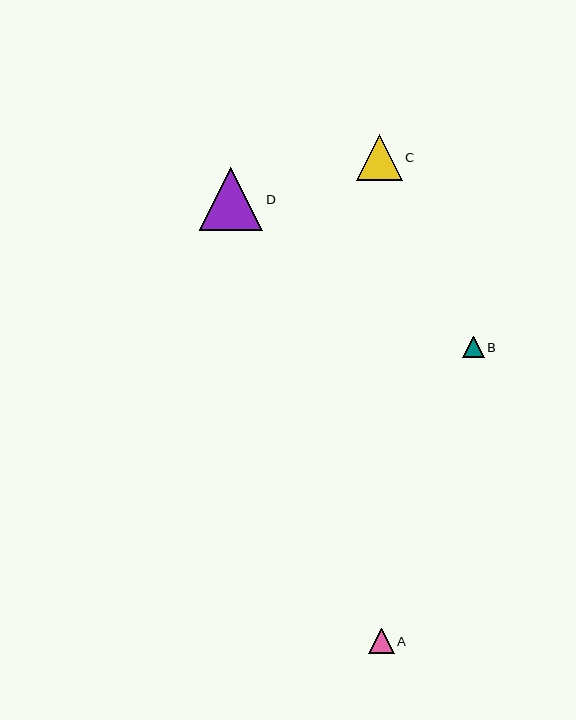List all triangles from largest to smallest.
From largest to smallest: D, C, A, B.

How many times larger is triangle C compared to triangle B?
Triangle C is approximately 2.1 times the size of triangle B.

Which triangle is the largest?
Triangle D is the largest with a size of approximately 63 pixels.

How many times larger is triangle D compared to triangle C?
Triangle D is approximately 1.4 times the size of triangle C.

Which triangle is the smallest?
Triangle B is the smallest with a size of approximately 21 pixels.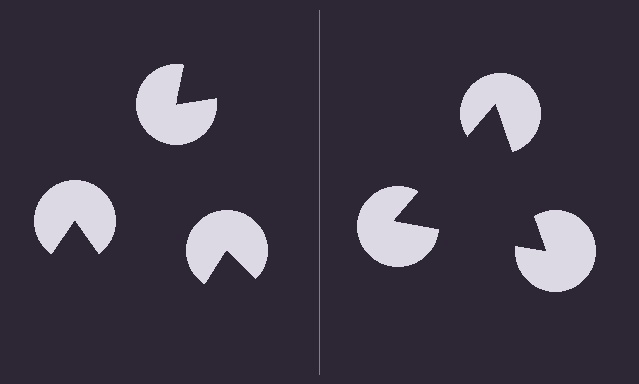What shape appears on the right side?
An illusory triangle.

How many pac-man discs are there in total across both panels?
6 — 3 on each side.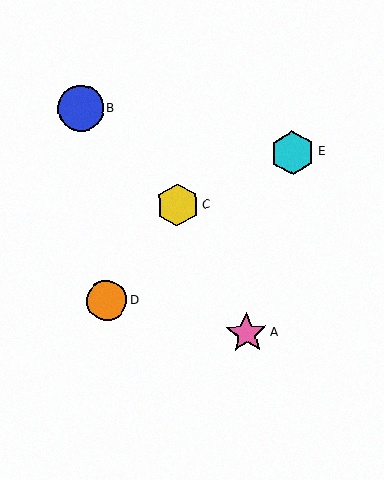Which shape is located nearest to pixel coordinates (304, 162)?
The cyan hexagon (labeled E) at (293, 153) is nearest to that location.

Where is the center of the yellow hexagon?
The center of the yellow hexagon is at (177, 205).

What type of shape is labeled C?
Shape C is a yellow hexagon.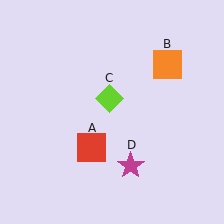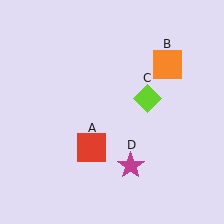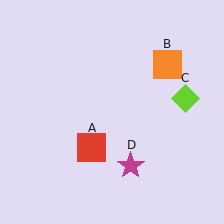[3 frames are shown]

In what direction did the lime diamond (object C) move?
The lime diamond (object C) moved right.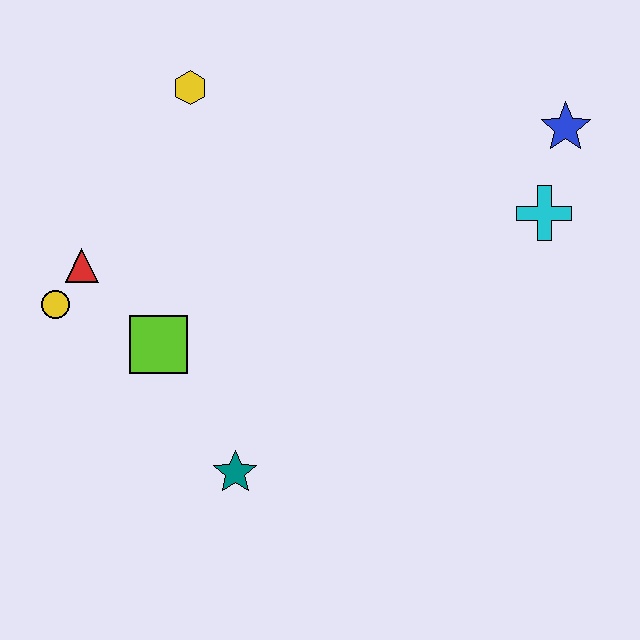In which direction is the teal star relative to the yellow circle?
The teal star is to the right of the yellow circle.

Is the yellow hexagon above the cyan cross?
Yes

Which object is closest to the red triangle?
The yellow circle is closest to the red triangle.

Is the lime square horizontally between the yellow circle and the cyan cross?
Yes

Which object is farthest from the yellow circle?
The blue star is farthest from the yellow circle.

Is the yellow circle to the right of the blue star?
No